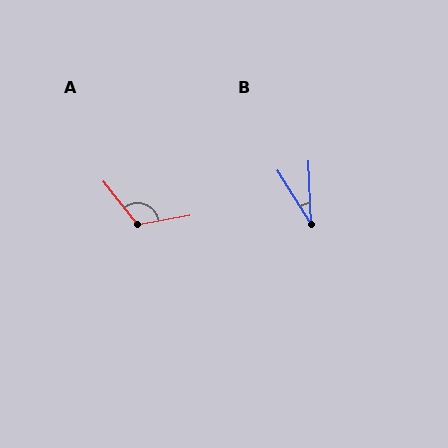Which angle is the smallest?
B, at approximately 30 degrees.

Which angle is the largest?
A, at approximately 118 degrees.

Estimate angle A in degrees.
Approximately 118 degrees.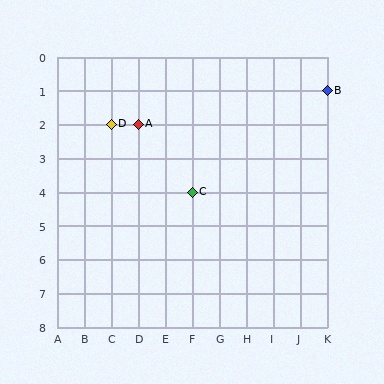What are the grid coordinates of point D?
Point D is at grid coordinates (C, 2).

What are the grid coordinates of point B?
Point B is at grid coordinates (K, 1).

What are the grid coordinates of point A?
Point A is at grid coordinates (D, 2).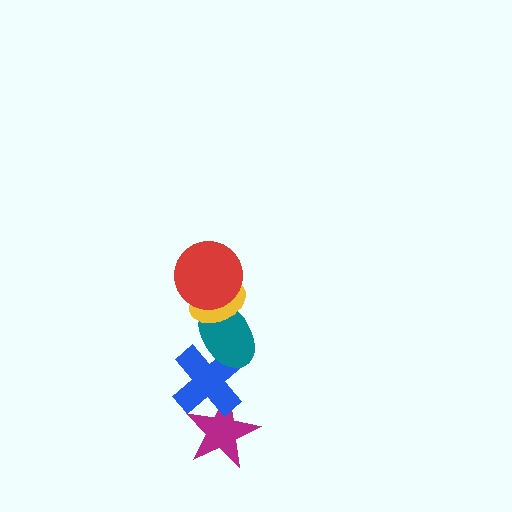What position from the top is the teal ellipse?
The teal ellipse is 3rd from the top.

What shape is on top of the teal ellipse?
The yellow ellipse is on top of the teal ellipse.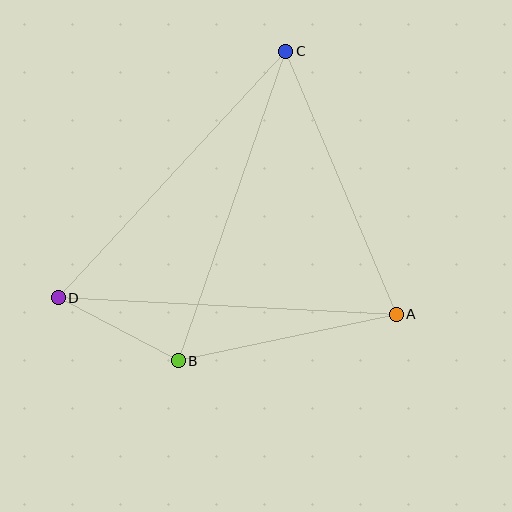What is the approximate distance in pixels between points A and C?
The distance between A and C is approximately 285 pixels.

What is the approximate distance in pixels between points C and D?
The distance between C and D is approximately 336 pixels.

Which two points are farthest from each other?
Points A and D are farthest from each other.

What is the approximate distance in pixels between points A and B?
The distance between A and B is approximately 223 pixels.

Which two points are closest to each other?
Points B and D are closest to each other.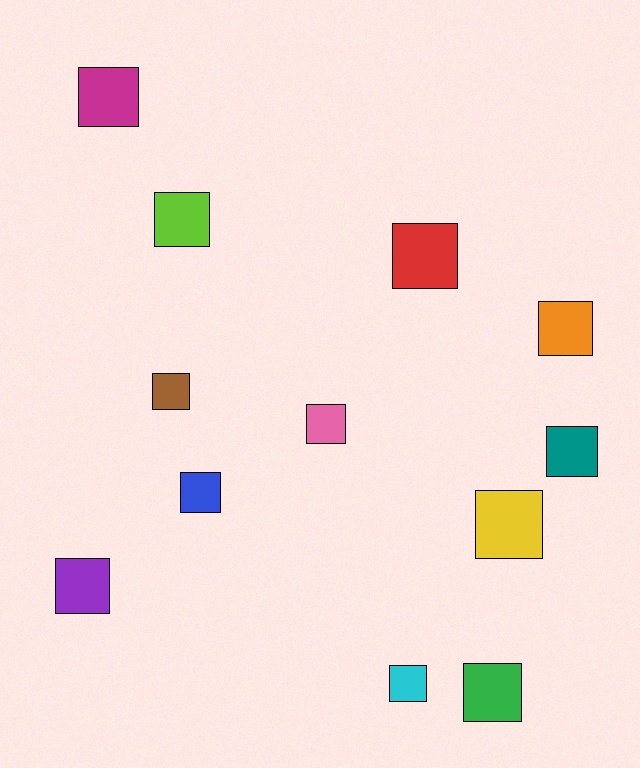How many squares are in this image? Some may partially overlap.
There are 12 squares.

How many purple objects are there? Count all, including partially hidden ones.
There is 1 purple object.